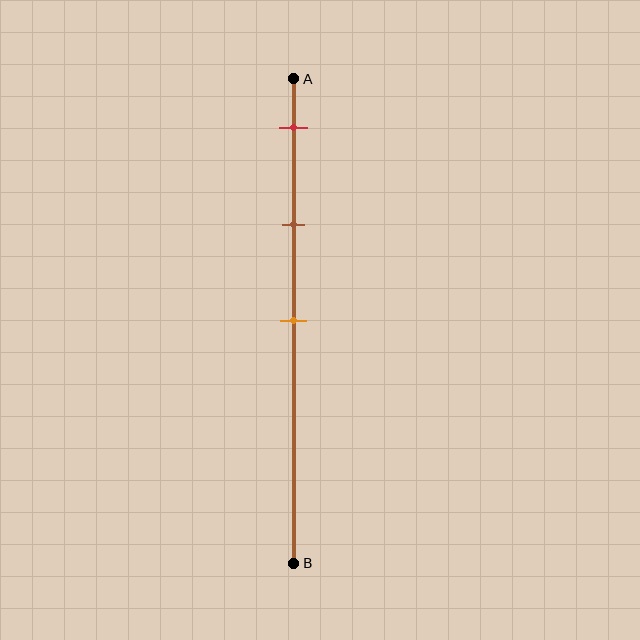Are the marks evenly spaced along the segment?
Yes, the marks are approximately evenly spaced.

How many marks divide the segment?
There are 3 marks dividing the segment.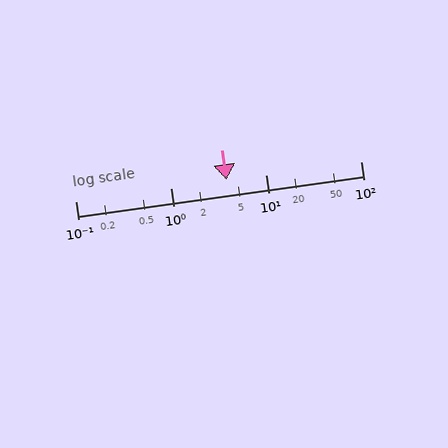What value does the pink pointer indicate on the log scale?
The pointer indicates approximately 3.9.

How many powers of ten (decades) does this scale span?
The scale spans 3 decades, from 0.1 to 100.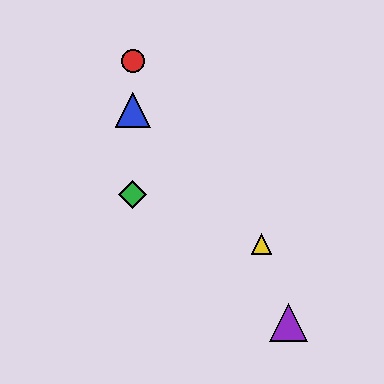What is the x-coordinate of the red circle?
The red circle is at x≈133.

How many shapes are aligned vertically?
3 shapes (the red circle, the blue triangle, the green diamond) are aligned vertically.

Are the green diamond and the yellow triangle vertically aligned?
No, the green diamond is at x≈133 and the yellow triangle is at x≈262.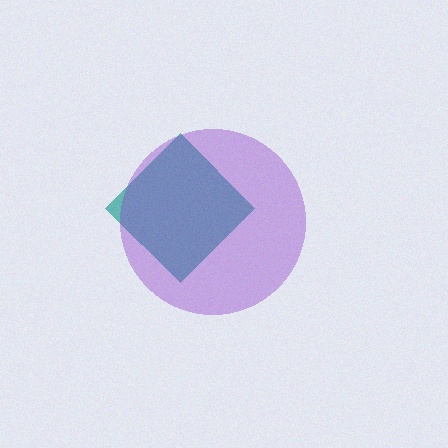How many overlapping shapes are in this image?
There are 2 overlapping shapes in the image.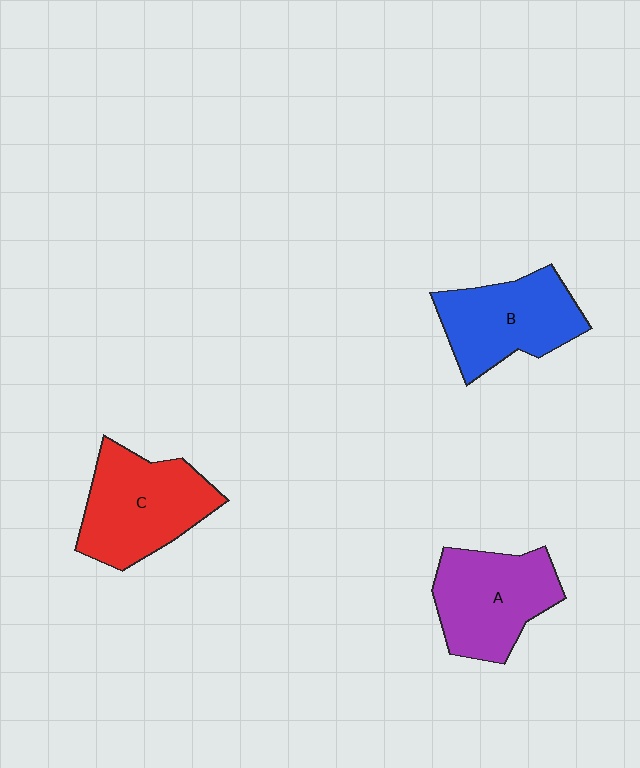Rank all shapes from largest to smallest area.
From largest to smallest: C (red), A (purple), B (blue).